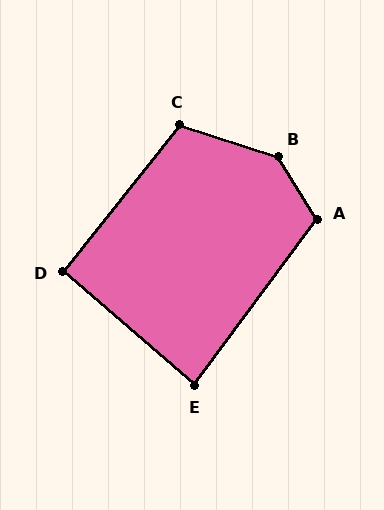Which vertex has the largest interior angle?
B, at approximately 140 degrees.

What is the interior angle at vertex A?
Approximately 111 degrees (obtuse).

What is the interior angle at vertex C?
Approximately 111 degrees (obtuse).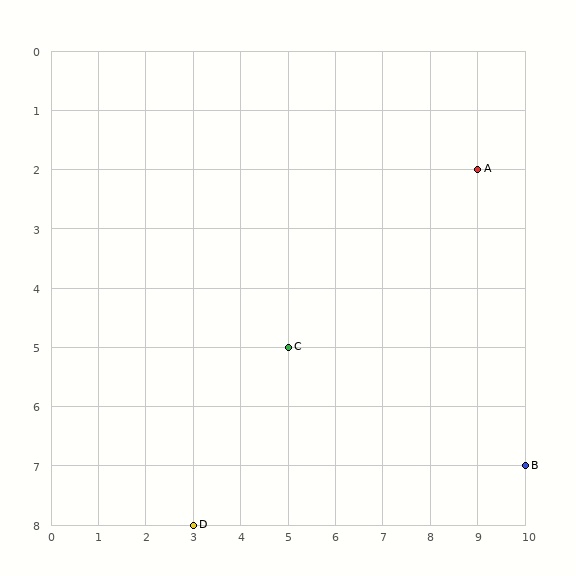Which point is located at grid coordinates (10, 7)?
Point B is at (10, 7).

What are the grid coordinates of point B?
Point B is at grid coordinates (10, 7).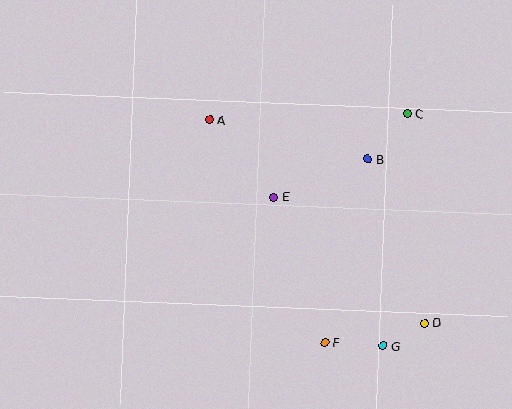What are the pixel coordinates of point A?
Point A is at (210, 120).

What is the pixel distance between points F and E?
The distance between F and E is 154 pixels.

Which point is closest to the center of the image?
Point E at (274, 197) is closest to the center.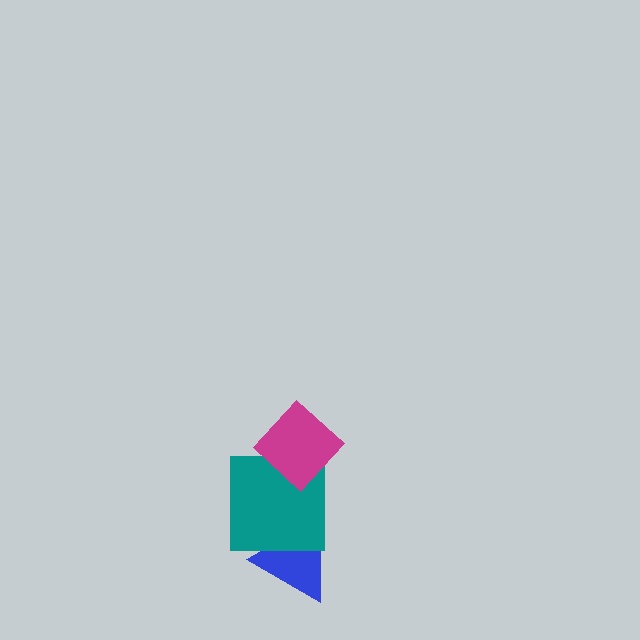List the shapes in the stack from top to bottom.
From top to bottom: the magenta diamond, the teal square, the blue triangle.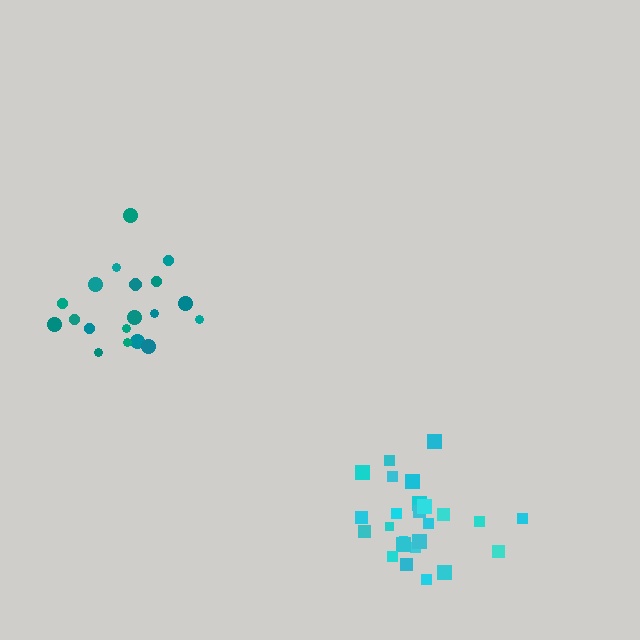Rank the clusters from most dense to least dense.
cyan, teal.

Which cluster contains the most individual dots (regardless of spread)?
Cyan (25).